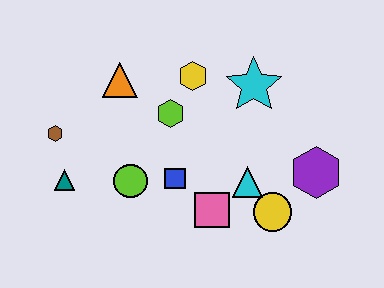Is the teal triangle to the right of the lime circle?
No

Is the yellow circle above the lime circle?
No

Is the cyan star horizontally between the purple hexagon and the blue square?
Yes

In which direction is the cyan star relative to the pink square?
The cyan star is above the pink square.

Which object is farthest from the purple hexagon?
The brown hexagon is farthest from the purple hexagon.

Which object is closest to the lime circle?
The blue square is closest to the lime circle.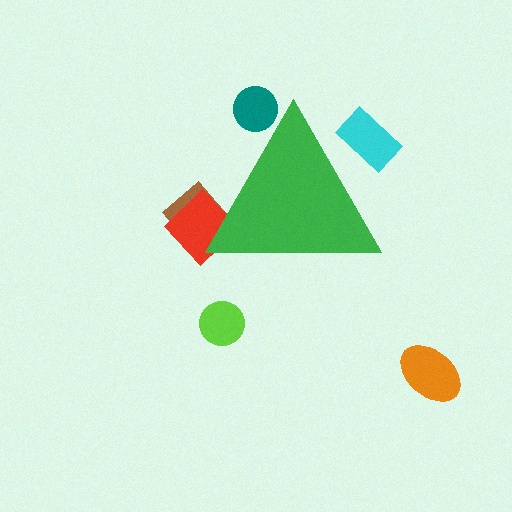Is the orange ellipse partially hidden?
No, the orange ellipse is fully visible.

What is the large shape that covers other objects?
A green triangle.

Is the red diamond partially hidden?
Yes, the red diamond is partially hidden behind the green triangle.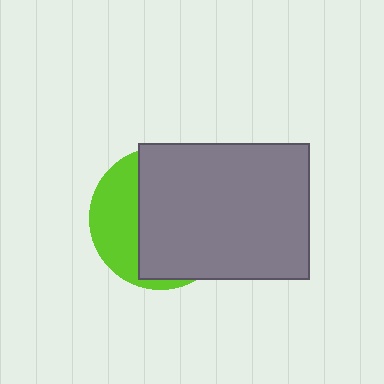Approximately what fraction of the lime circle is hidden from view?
Roughly 67% of the lime circle is hidden behind the gray rectangle.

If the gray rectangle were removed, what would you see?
You would see the complete lime circle.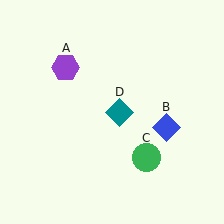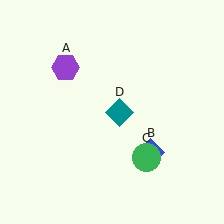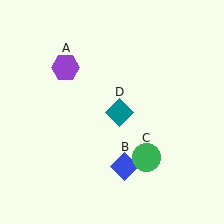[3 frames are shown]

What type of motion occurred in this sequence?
The blue diamond (object B) rotated clockwise around the center of the scene.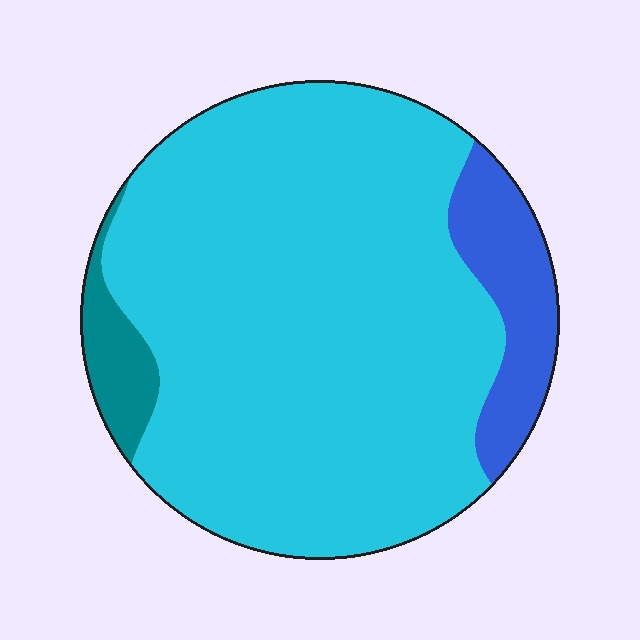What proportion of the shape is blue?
Blue takes up about one eighth (1/8) of the shape.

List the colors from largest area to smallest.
From largest to smallest: cyan, blue, teal.